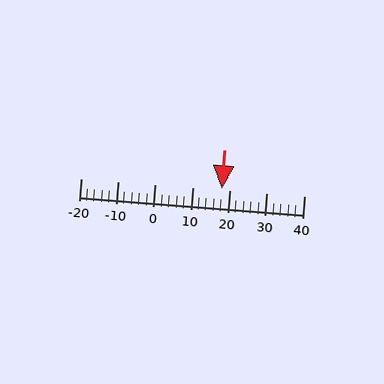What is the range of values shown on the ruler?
The ruler shows values from -20 to 40.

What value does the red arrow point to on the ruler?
The red arrow points to approximately 18.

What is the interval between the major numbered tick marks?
The major tick marks are spaced 10 units apart.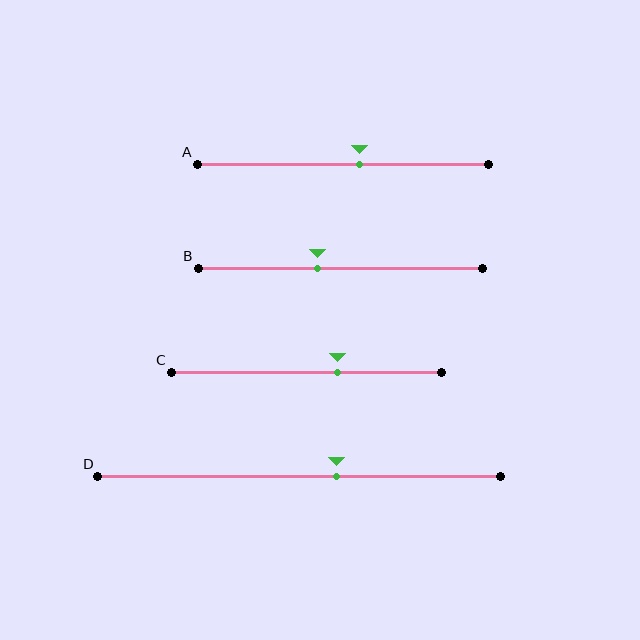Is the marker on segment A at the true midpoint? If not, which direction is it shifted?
No, the marker on segment A is shifted to the right by about 6% of the segment length.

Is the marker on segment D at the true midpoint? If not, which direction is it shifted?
No, the marker on segment D is shifted to the right by about 9% of the segment length.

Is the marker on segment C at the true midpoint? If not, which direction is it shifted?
No, the marker on segment C is shifted to the right by about 12% of the segment length.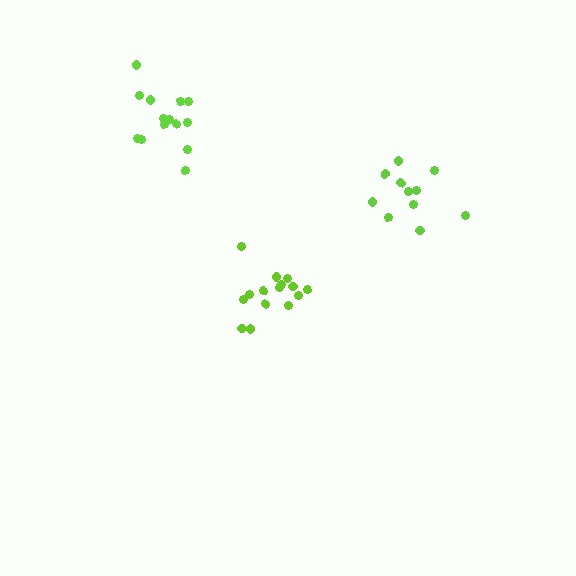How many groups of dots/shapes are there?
There are 3 groups.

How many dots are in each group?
Group 1: 15 dots, Group 2: 11 dots, Group 3: 14 dots (40 total).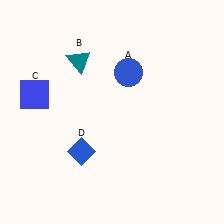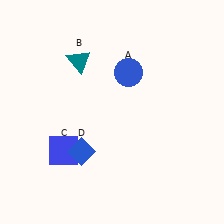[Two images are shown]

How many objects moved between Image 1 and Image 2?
1 object moved between the two images.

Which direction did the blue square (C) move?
The blue square (C) moved down.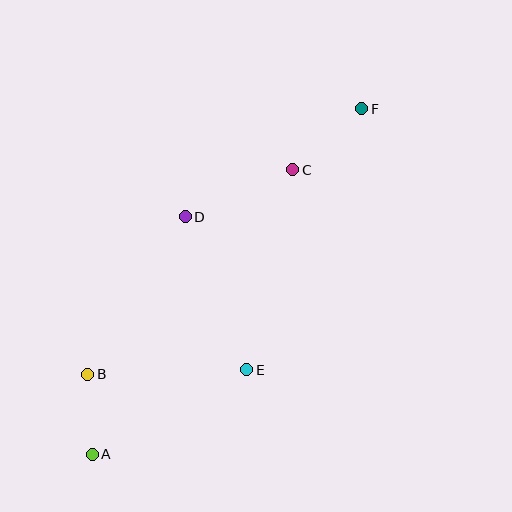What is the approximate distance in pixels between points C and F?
The distance between C and F is approximately 92 pixels.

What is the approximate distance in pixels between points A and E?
The distance between A and E is approximately 176 pixels.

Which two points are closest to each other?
Points A and B are closest to each other.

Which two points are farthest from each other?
Points A and F are farthest from each other.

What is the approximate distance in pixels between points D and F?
The distance between D and F is approximately 207 pixels.